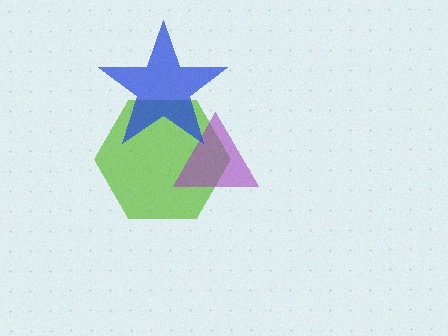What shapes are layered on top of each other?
The layered shapes are: a lime hexagon, a purple triangle, a blue star.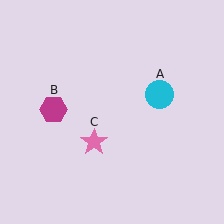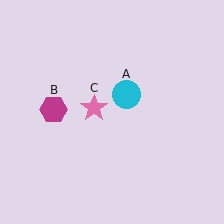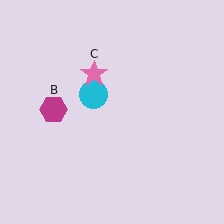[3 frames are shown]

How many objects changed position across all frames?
2 objects changed position: cyan circle (object A), pink star (object C).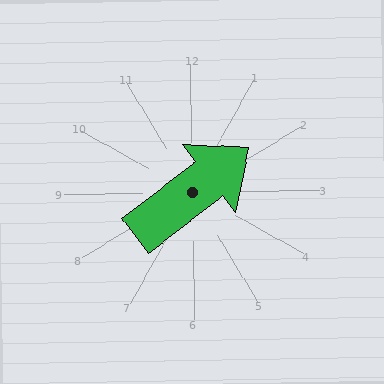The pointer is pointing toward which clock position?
Roughly 2 o'clock.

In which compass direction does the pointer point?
Northeast.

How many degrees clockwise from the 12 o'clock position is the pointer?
Approximately 53 degrees.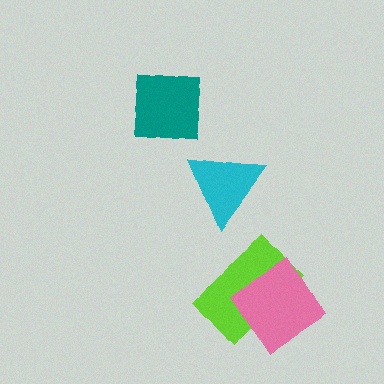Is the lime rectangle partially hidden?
Yes, it is partially covered by another shape.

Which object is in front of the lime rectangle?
The pink diamond is in front of the lime rectangle.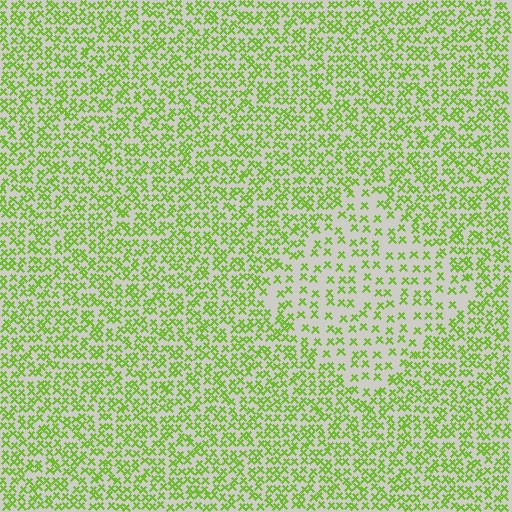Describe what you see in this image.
The image contains small lime elements arranged at two different densities. A diamond-shaped region is visible where the elements are less densely packed than the surrounding area.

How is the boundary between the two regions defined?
The boundary is defined by a change in element density (approximately 2.0x ratio). All elements are the same color, size, and shape.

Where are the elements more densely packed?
The elements are more densely packed outside the diamond boundary.